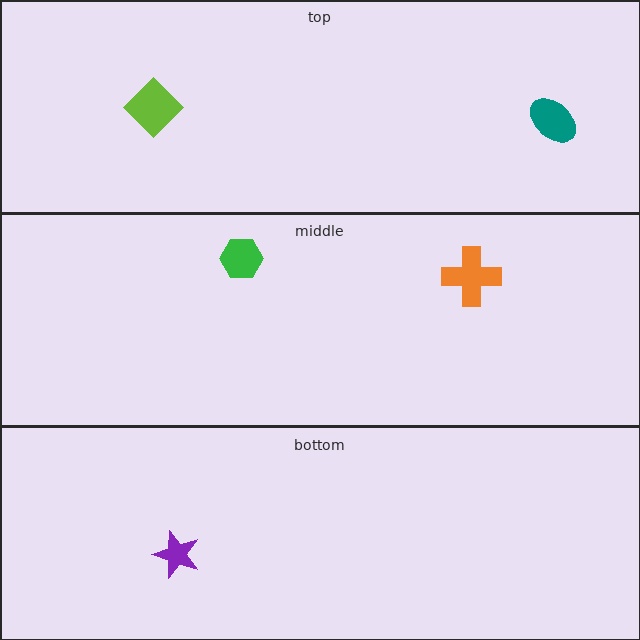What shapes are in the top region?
The lime diamond, the teal ellipse.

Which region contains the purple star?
The bottom region.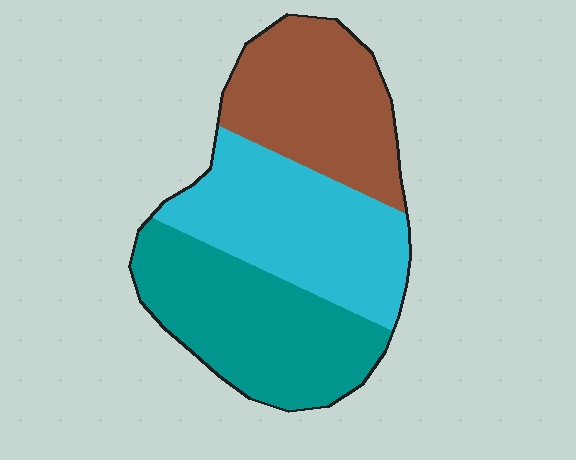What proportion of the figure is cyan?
Cyan takes up about one third (1/3) of the figure.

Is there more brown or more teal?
Teal.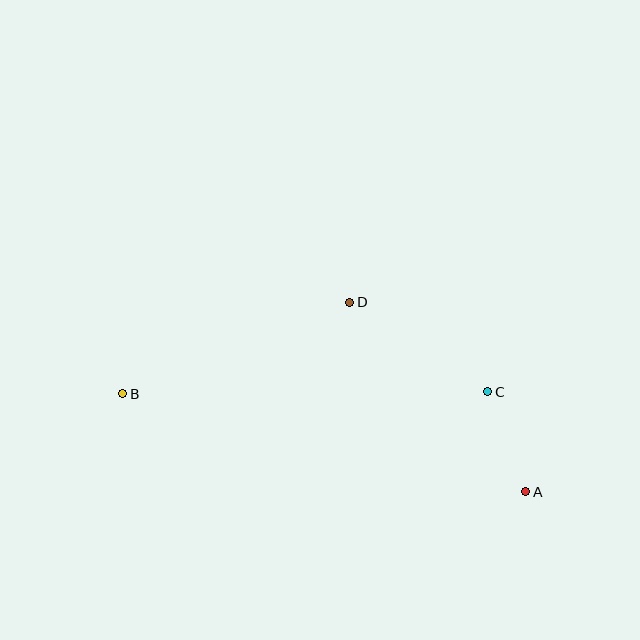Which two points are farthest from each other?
Points A and B are farthest from each other.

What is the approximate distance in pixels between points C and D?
The distance between C and D is approximately 164 pixels.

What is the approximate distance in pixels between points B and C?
The distance between B and C is approximately 365 pixels.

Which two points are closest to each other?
Points A and C are closest to each other.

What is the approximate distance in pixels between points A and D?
The distance between A and D is approximately 259 pixels.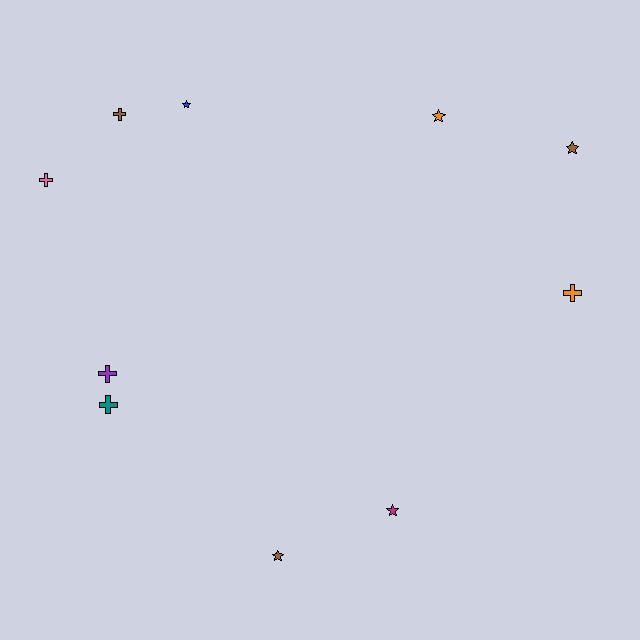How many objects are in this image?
There are 10 objects.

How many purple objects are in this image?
There is 1 purple object.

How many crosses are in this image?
There are 5 crosses.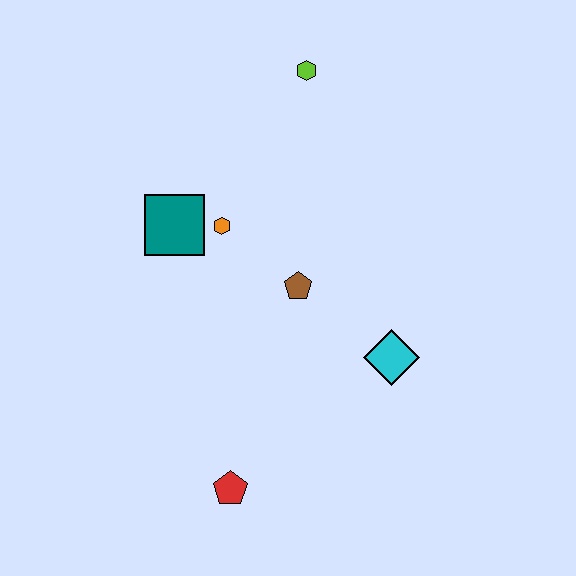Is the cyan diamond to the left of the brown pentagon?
No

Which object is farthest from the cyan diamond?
The lime hexagon is farthest from the cyan diamond.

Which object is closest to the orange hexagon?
The teal square is closest to the orange hexagon.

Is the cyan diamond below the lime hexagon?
Yes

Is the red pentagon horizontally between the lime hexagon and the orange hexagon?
Yes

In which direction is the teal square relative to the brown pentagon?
The teal square is to the left of the brown pentagon.